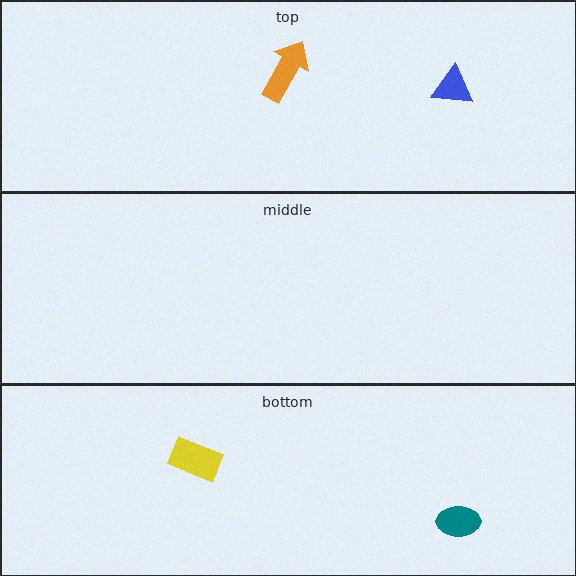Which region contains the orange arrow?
The top region.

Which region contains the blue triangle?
The top region.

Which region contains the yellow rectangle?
The bottom region.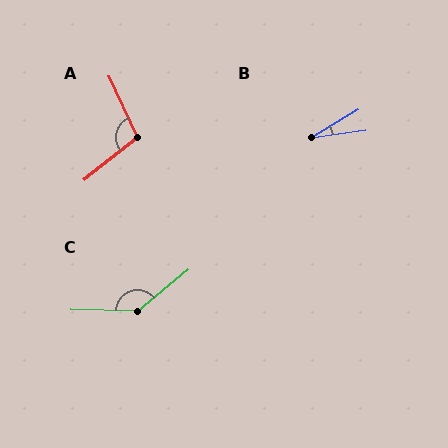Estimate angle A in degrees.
Approximately 103 degrees.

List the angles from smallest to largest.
B (24°), A (103°), C (140°).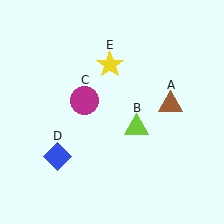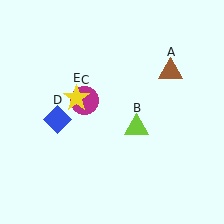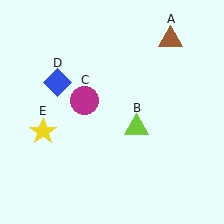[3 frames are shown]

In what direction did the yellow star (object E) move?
The yellow star (object E) moved down and to the left.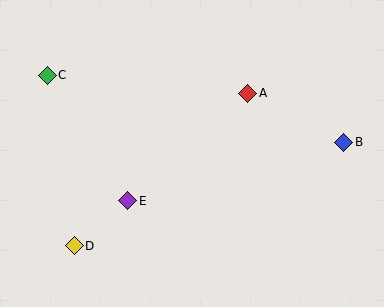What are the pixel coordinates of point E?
Point E is at (128, 201).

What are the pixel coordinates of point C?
Point C is at (47, 75).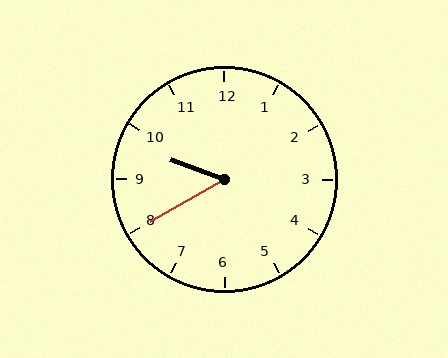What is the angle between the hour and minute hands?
Approximately 50 degrees.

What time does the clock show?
9:40.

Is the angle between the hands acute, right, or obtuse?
It is acute.